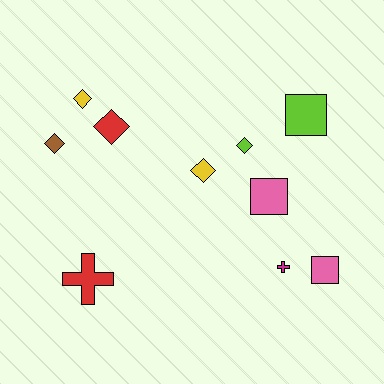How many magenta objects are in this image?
There is 1 magenta object.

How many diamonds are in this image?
There are 5 diamonds.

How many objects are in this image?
There are 10 objects.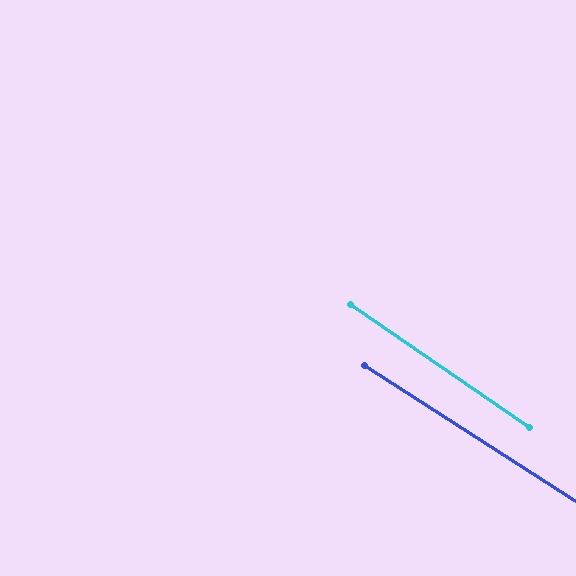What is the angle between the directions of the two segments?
Approximately 2 degrees.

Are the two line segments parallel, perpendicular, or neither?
Parallel — their directions differ by only 1.8°.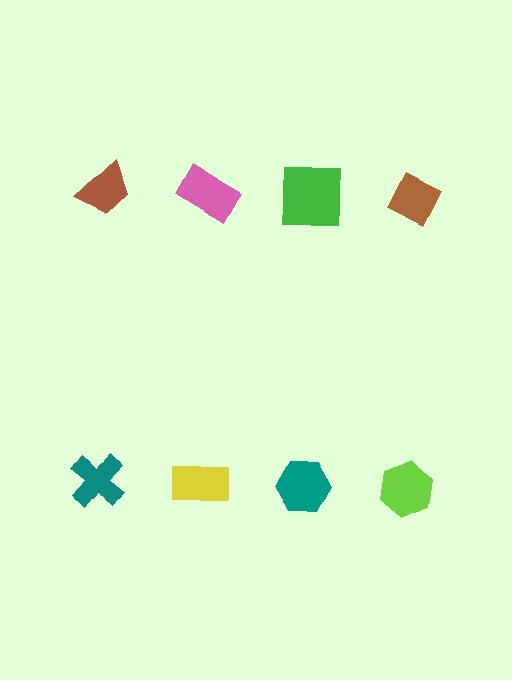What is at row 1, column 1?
A brown trapezoid.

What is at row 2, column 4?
A lime hexagon.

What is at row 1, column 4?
A brown diamond.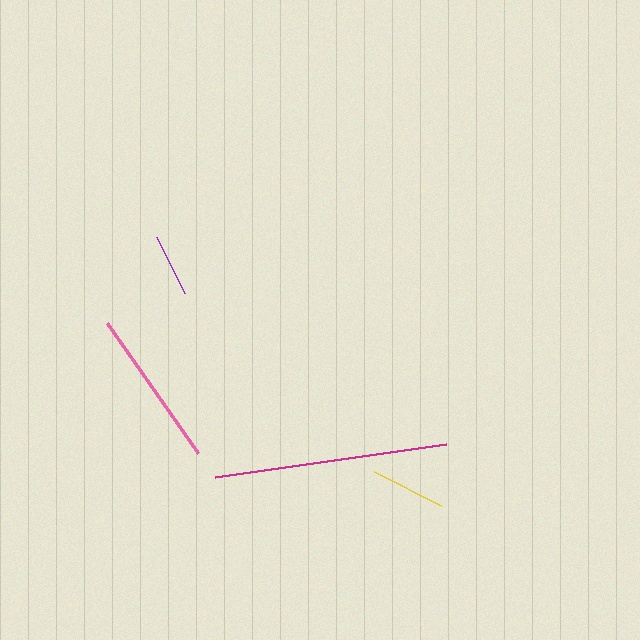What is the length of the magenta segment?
The magenta segment is approximately 234 pixels long.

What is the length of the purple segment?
The purple segment is approximately 62 pixels long.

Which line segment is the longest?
The magenta line is the longest at approximately 234 pixels.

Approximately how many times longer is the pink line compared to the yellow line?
The pink line is approximately 2.1 times the length of the yellow line.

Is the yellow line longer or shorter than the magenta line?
The magenta line is longer than the yellow line.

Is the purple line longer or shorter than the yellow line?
The yellow line is longer than the purple line.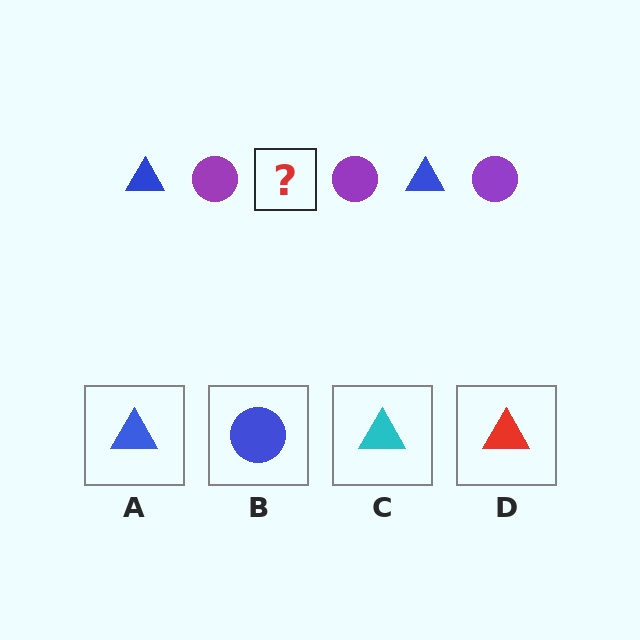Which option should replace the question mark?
Option A.